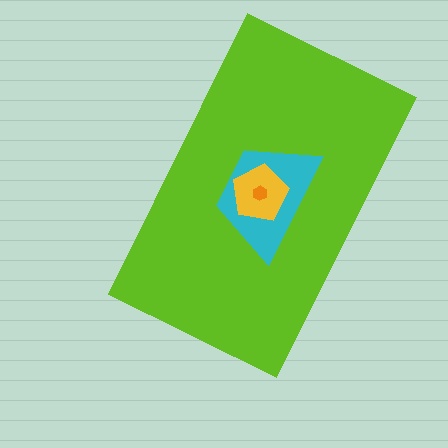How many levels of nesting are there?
4.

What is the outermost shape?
The lime rectangle.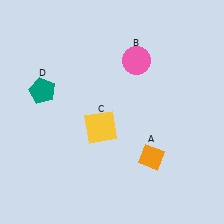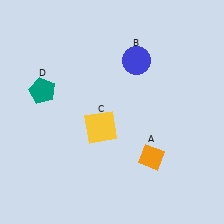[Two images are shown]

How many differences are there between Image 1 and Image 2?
There is 1 difference between the two images.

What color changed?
The circle (B) changed from pink in Image 1 to blue in Image 2.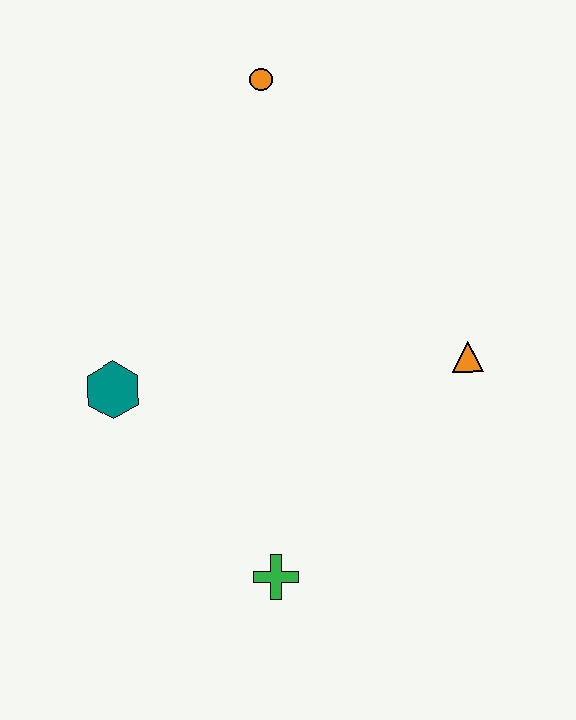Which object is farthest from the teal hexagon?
The orange triangle is farthest from the teal hexagon.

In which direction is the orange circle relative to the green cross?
The orange circle is above the green cross.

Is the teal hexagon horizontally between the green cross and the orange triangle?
No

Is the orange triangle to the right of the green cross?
Yes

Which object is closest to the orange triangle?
The green cross is closest to the orange triangle.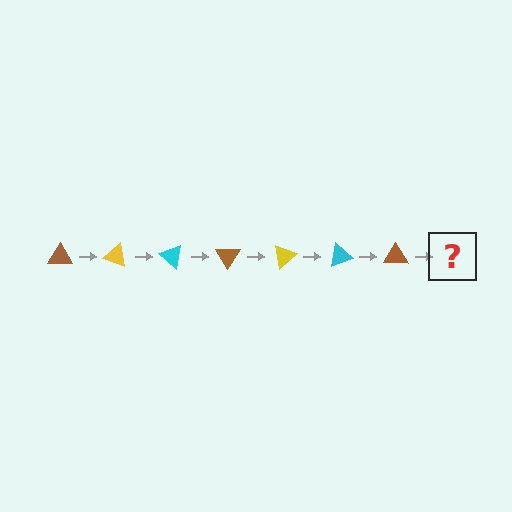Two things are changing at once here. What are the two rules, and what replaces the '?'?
The two rules are that it rotates 20 degrees each step and the color cycles through brown, yellow, and cyan. The '?' should be a yellow triangle, rotated 140 degrees from the start.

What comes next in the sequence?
The next element should be a yellow triangle, rotated 140 degrees from the start.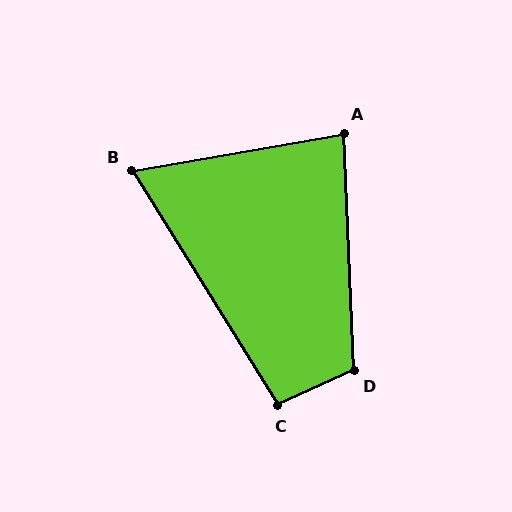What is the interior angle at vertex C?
Approximately 98 degrees (obtuse).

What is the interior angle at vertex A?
Approximately 82 degrees (acute).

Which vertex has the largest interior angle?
D, at approximately 112 degrees.